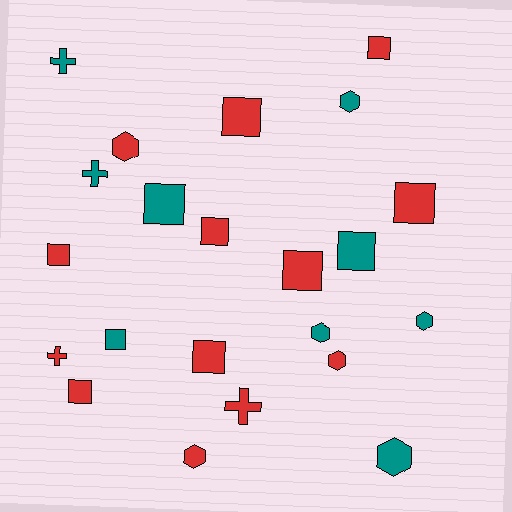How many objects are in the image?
There are 22 objects.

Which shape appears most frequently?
Square, with 11 objects.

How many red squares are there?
There are 8 red squares.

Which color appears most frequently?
Red, with 13 objects.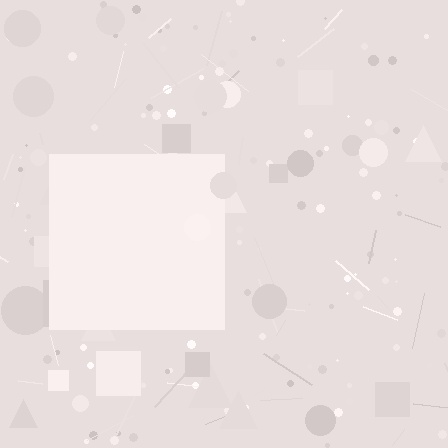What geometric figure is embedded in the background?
A square is embedded in the background.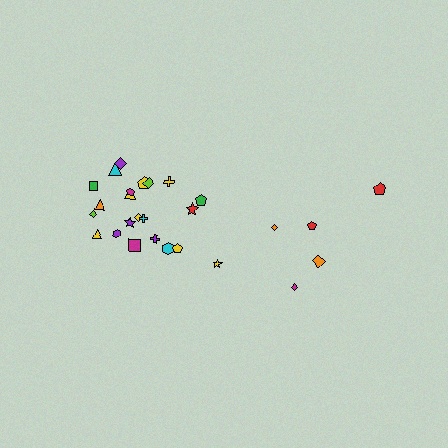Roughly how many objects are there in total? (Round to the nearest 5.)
Roughly 25 objects in total.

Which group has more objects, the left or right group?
The left group.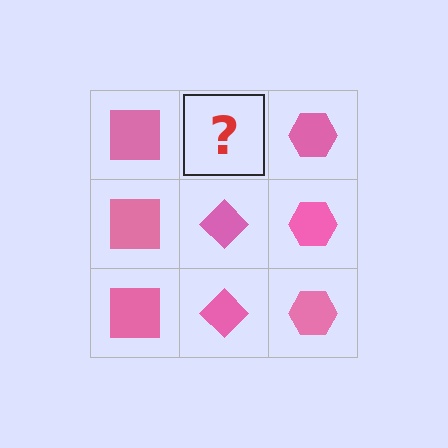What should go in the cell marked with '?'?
The missing cell should contain a pink diamond.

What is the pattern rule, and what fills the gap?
The rule is that each column has a consistent shape. The gap should be filled with a pink diamond.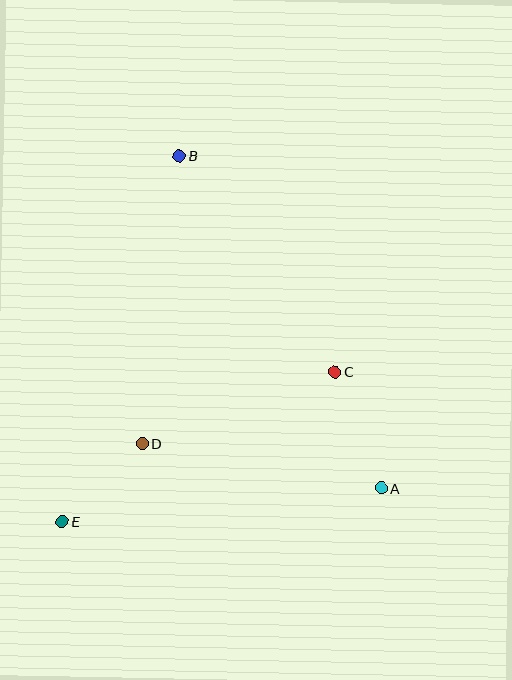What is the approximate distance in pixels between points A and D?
The distance between A and D is approximately 243 pixels.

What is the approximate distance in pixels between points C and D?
The distance between C and D is approximately 206 pixels.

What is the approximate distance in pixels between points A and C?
The distance between A and C is approximately 125 pixels.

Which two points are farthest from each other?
Points A and B are farthest from each other.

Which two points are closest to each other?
Points D and E are closest to each other.